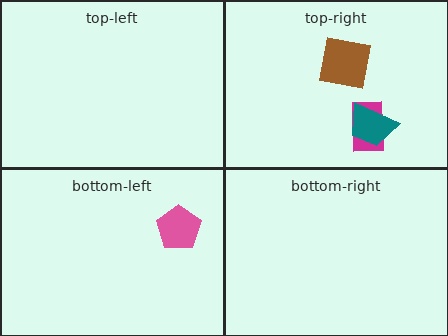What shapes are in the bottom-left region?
The pink pentagon.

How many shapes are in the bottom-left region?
1.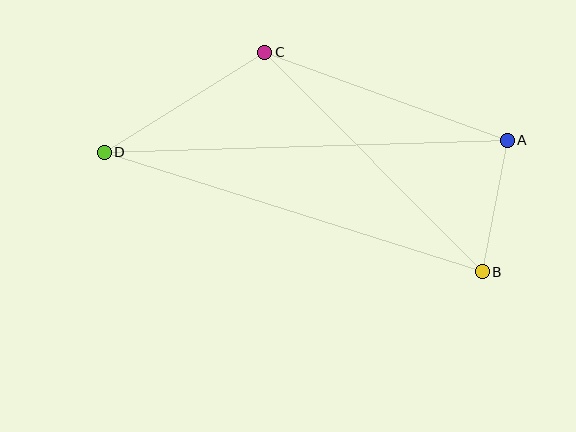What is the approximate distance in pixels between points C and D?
The distance between C and D is approximately 189 pixels.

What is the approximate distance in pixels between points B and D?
The distance between B and D is approximately 396 pixels.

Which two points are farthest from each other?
Points A and D are farthest from each other.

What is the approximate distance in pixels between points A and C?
The distance between A and C is approximately 258 pixels.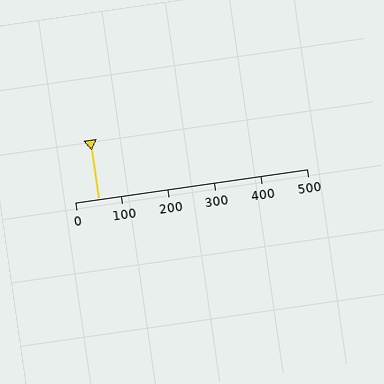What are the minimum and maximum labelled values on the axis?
The axis runs from 0 to 500.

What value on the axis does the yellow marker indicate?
The marker indicates approximately 50.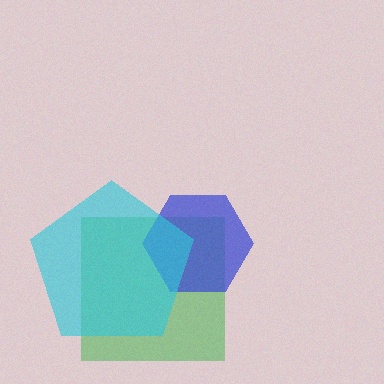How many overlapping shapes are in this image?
There are 3 overlapping shapes in the image.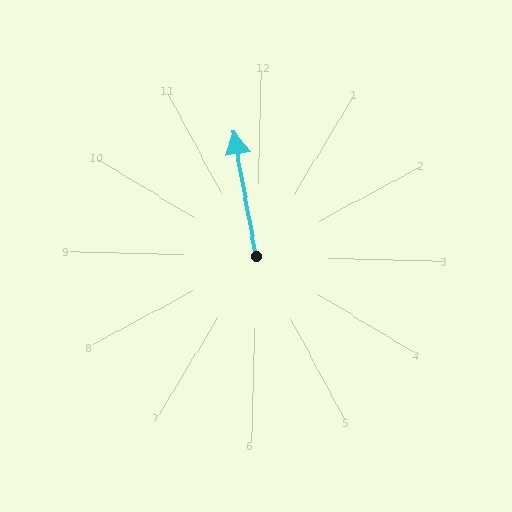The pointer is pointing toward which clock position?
Roughly 12 o'clock.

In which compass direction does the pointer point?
North.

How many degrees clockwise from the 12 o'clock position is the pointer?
Approximately 348 degrees.